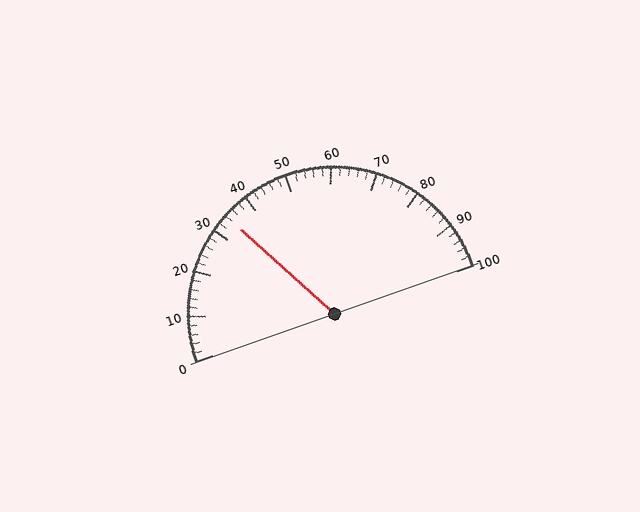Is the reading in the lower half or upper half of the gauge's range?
The reading is in the lower half of the range (0 to 100).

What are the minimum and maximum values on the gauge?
The gauge ranges from 0 to 100.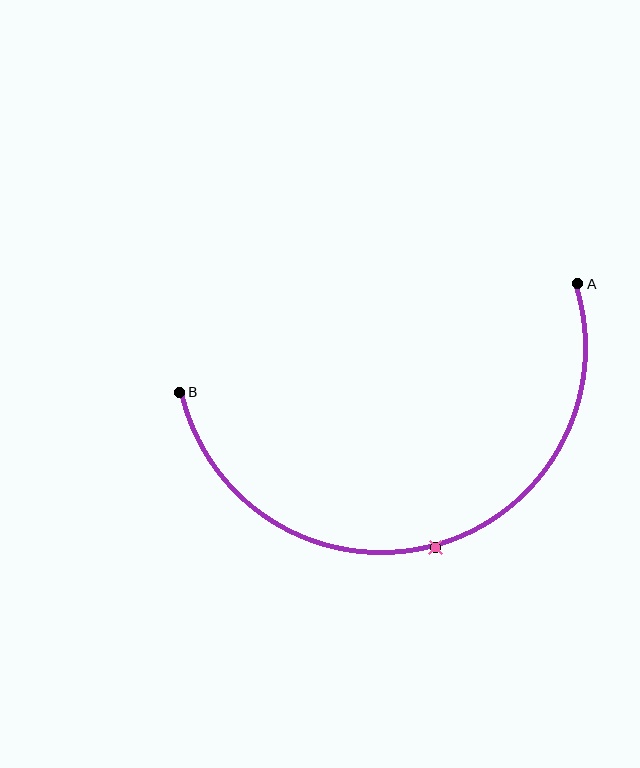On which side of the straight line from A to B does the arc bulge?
The arc bulges below the straight line connecting A and B.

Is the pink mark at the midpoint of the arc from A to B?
Yes. The pink mark lies on the arc at equal arc-length from both A and B — it is the arc midpoint.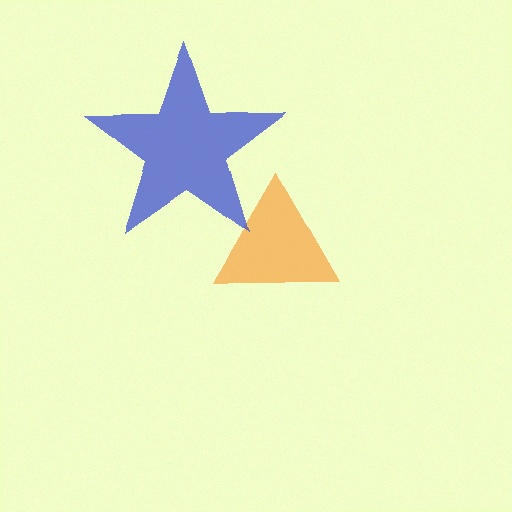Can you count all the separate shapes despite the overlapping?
Yes, there are 2 separate shapes.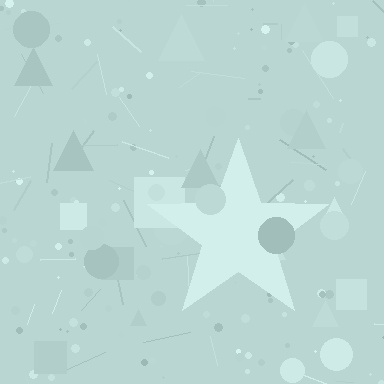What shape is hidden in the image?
A star is hidden in the image.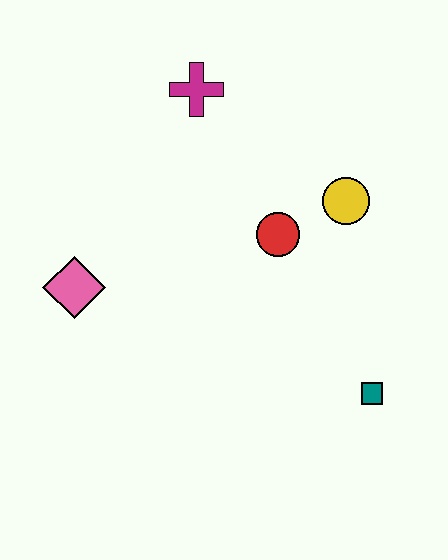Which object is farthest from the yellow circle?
The pink diamond is farthest from the yellow circle.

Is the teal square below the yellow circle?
Yes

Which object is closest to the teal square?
The red circle is closest to the teal square.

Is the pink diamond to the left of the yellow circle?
Yes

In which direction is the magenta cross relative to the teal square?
The magenta cross is above the teal square.